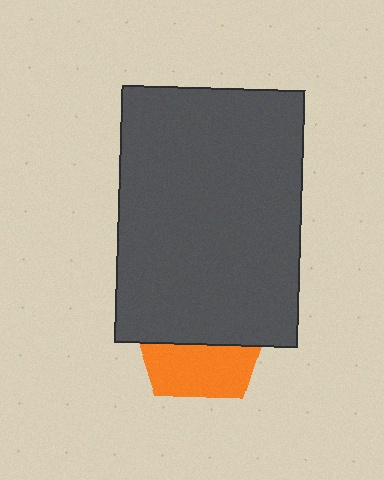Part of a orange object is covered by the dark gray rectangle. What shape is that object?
It is a pentagon.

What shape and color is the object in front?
The object in front is a dark gray rectangle.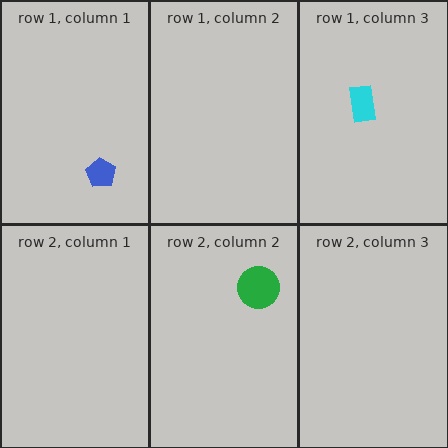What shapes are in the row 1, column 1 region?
The blue pentagon.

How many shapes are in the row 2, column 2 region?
1.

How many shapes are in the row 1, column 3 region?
1.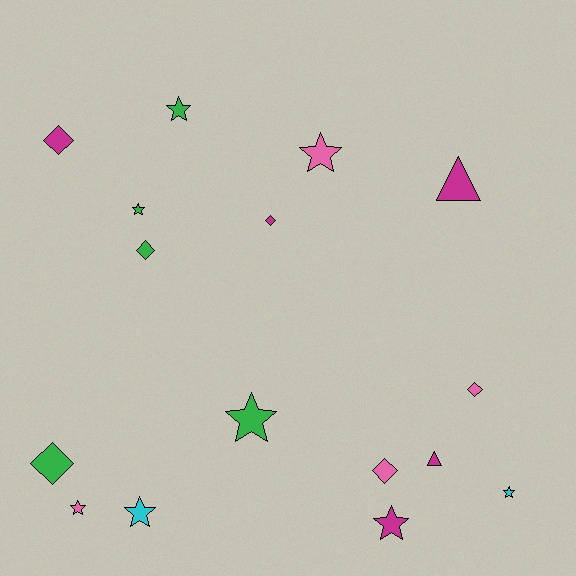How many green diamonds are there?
There are 2 green diamonds.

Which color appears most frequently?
Green, with 5 objects.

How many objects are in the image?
There are 16 objects.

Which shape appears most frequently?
Star, with 8 objects.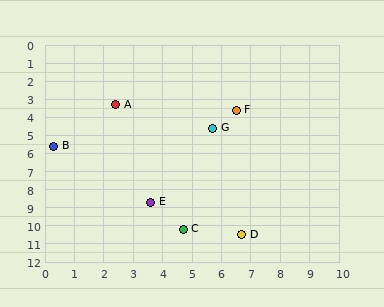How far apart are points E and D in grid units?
Points E and D are about 3.6 grid units apart.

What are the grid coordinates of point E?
Point E is at approximately (3.6, 8.7).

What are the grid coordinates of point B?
Point B is at approximately (0.3, 5.6).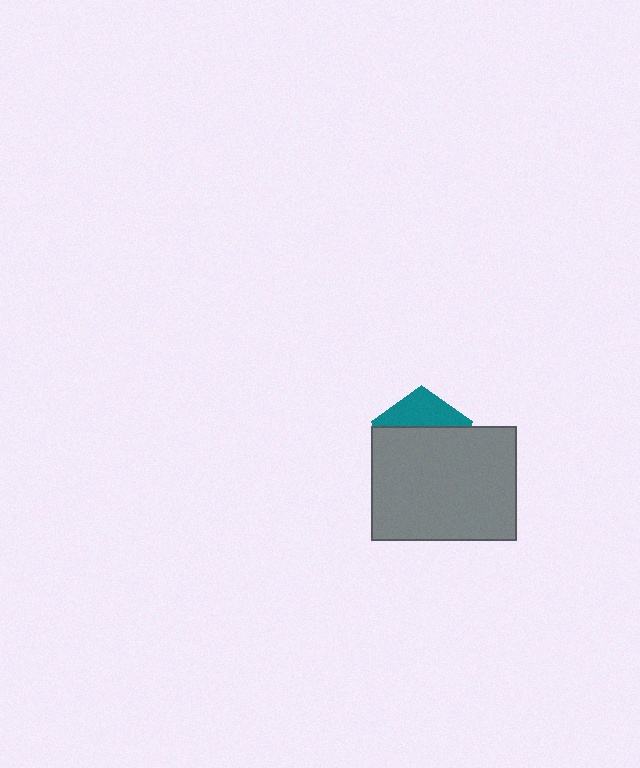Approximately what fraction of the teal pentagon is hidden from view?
Roughly 67% of the teal pentagon is hidden behind the gray rectangle.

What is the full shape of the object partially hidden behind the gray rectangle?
The partially hidden object is a teal pentagon.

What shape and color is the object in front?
The object in front is a gray rectangle.